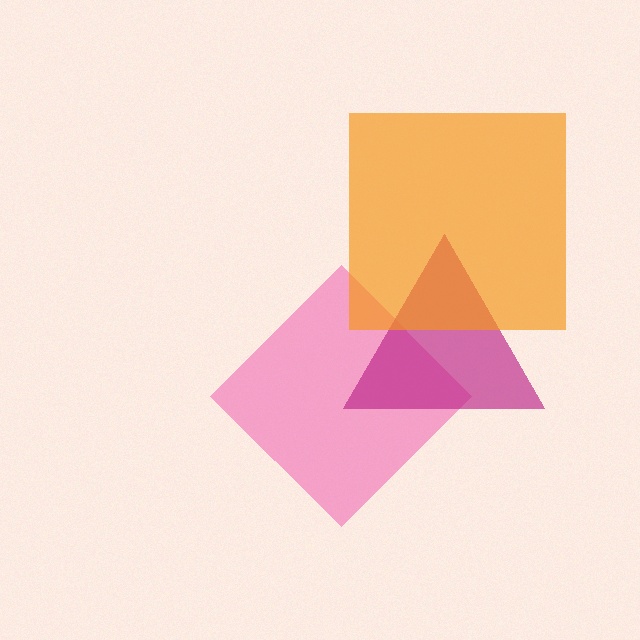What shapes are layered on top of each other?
The layered shapes are: a pink diamond, a magenta triangle, an orange square.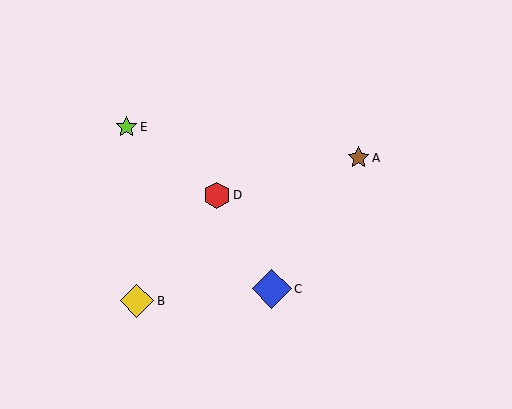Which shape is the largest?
The blue diamond (labeled C) is the largest.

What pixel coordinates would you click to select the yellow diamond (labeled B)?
Click at (137, 301) to select the yellow diamond B.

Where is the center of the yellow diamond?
The center of the yellow diamond is at (137, 301).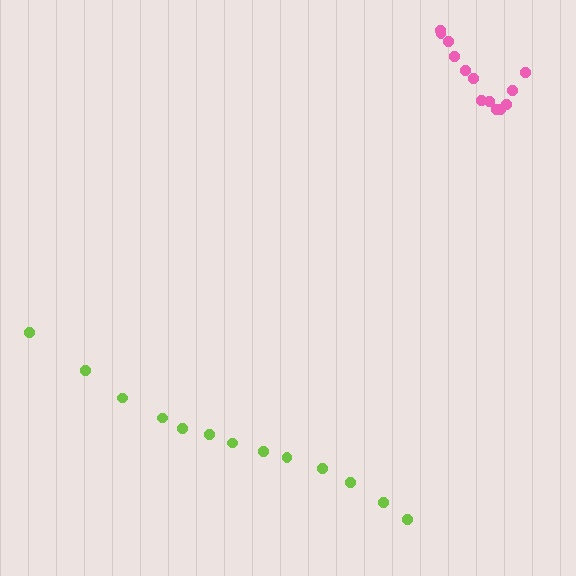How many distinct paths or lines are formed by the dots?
There are 2 distinct paths.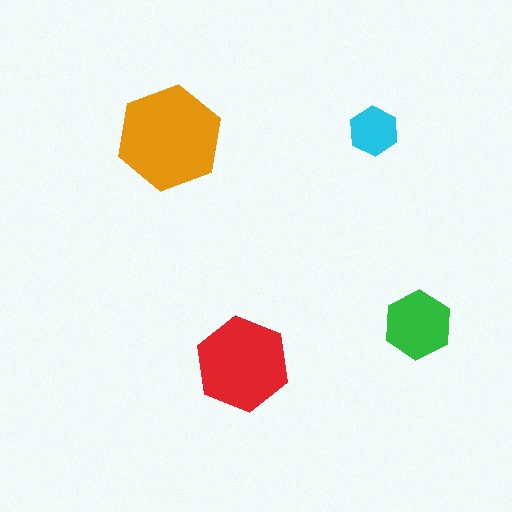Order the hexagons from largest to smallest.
the orange one, the red one, the green one, the cyan one.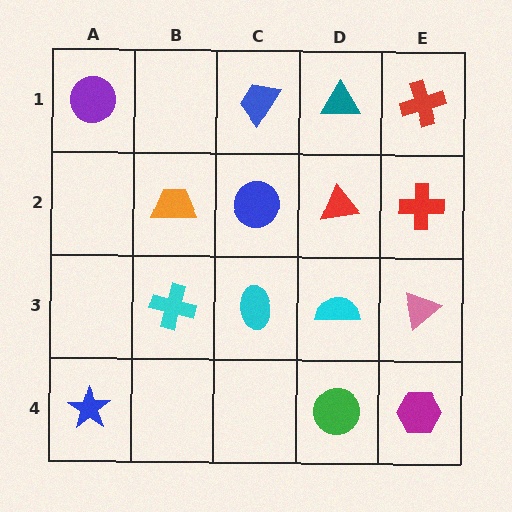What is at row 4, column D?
A green circle.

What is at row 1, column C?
A blue trapezoid.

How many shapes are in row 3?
4 shapes.